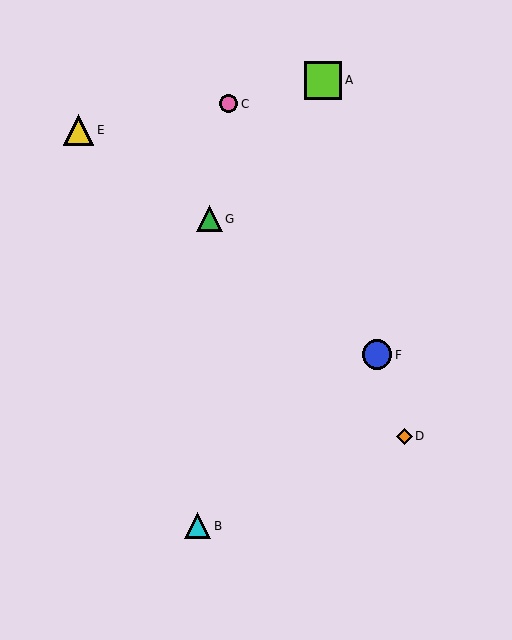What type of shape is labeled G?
Shape G is a green triangle.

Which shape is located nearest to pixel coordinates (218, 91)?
The pink circle (labeled C) at (229, 104) is nearest to that location.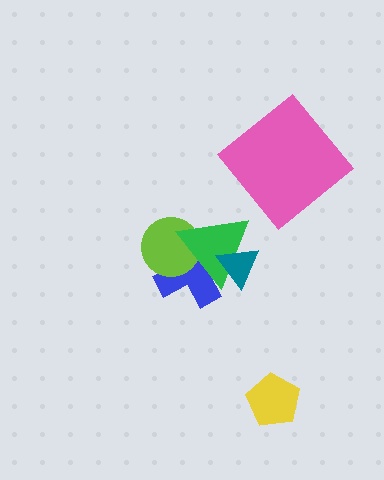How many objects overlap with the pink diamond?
0 objects overlap with the pink diamond.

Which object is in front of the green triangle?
The teal triangle is in front of the green triangle.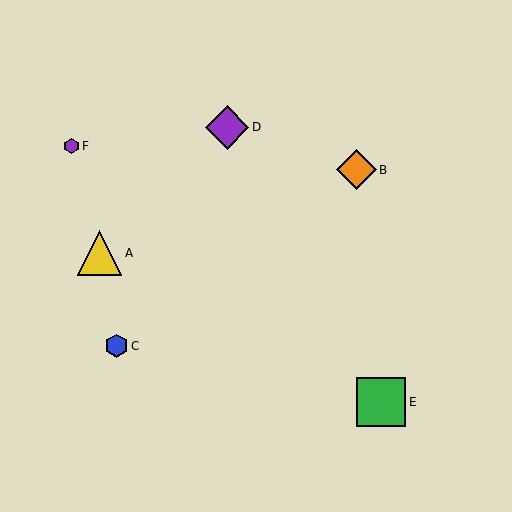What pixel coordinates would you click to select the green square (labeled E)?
Click at (381, 402) to select the green square E.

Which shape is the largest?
The green square (labeled E) is the largest.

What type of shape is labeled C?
Shape C is a blue hexagon.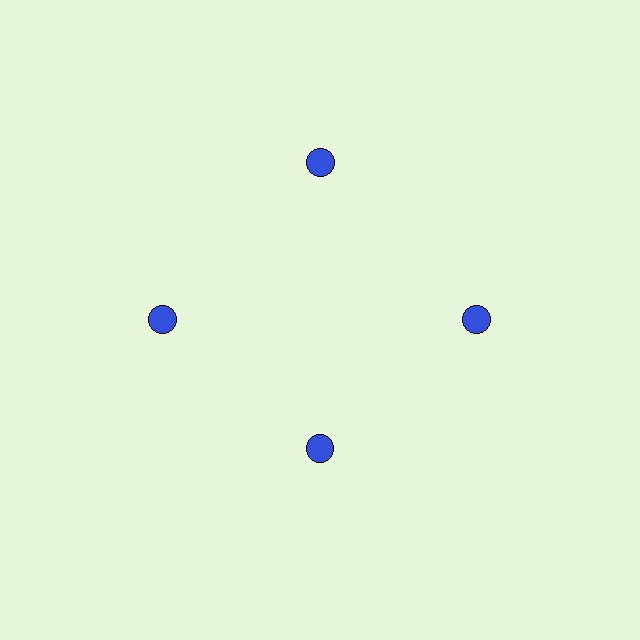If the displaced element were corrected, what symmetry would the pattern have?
It would have 4-fold rotational symmetry — the pattern would map onto itself every 90 degrees.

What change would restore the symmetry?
The symmetry would be restored by moving it outward, back onto the ring so that all 4 circles sit at equal angles and equal distance from the center.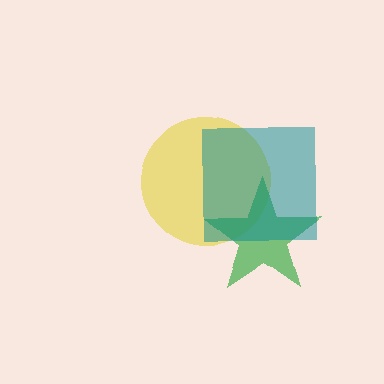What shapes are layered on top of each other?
The layered shapes are: a yellow circle, a green star, a teal square.